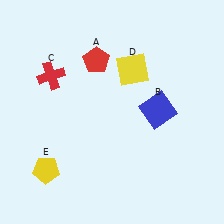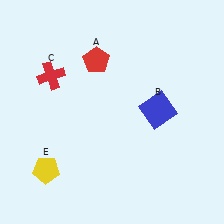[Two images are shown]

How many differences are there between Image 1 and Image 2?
There is 1 difference between the two images.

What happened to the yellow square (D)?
The yellow square (D) was removed in Image 2. It was in the top-right area of Image 1.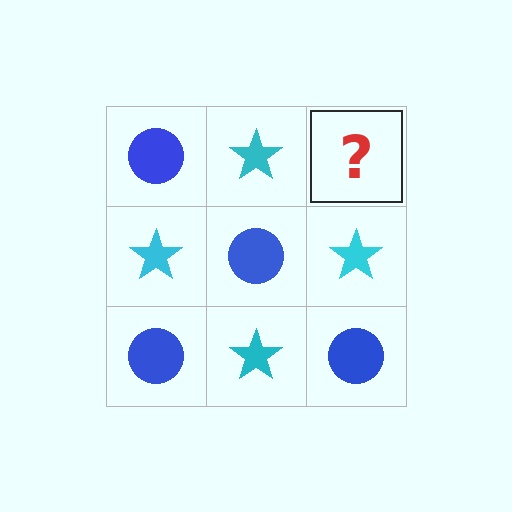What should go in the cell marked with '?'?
The missing cell should contain a blue circle.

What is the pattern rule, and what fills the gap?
The rule is that it alternates blue circle and cyan star in a checkerboard pattern. The gap should be filled with a blue circle.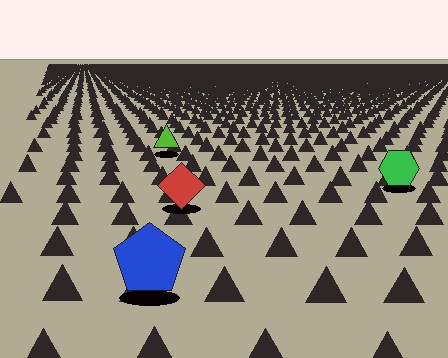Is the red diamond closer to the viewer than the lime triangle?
Yes. The red diamond is closer — you can tell from the texture gradient: the ground texture is coarser near it.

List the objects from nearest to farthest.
From nearest to farthest: the blue pentagon, the red diamond, the green hexagon, the lime triangle.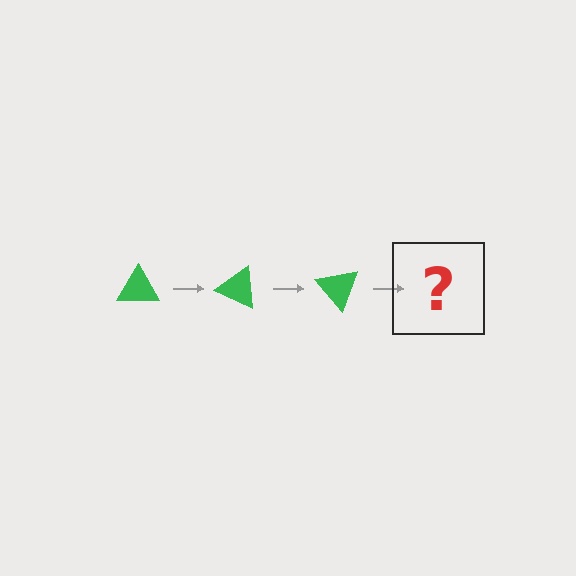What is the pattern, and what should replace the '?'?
The pattern is that the triangle rotates 25 degrees each step. The '?' should be a green triangle rotated 75 degrees.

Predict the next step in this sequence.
The next step is a green triangle rotated 75 degrees.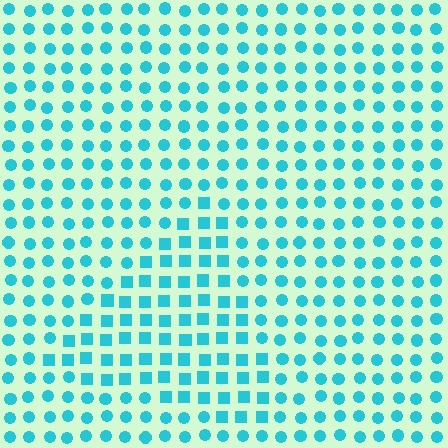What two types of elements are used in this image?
The image uses squares inside the triangle region and circles outside it.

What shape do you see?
I see a triangle.